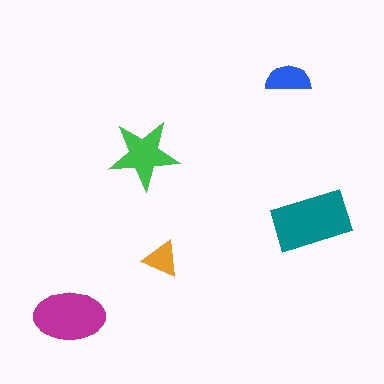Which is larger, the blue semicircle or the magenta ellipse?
The magenta ellipse.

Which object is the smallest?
The orange triangle.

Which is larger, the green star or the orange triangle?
The green star.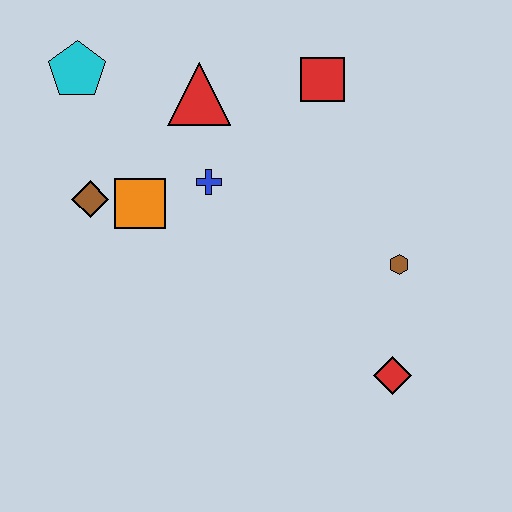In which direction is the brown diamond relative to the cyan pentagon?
The brown diamond is below the cyan pentagon.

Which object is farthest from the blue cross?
The red diamond is farthest from the blue cross.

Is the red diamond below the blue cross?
Yes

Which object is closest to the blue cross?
The orange square is closest to the blue cross.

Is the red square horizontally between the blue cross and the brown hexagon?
Yes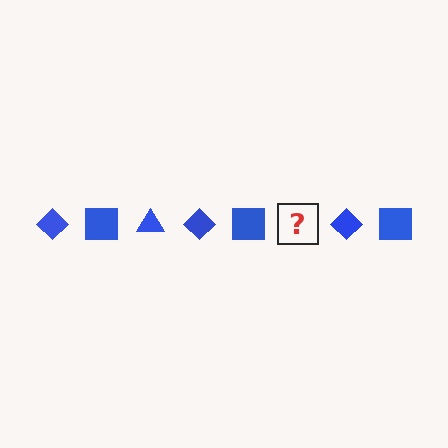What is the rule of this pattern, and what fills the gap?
The rule is that the pattern cycles through diamond, square, triangle shapes in blue. The gap should be filled with a blue triangle.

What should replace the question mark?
The question mark should be replaced with a blue triangle.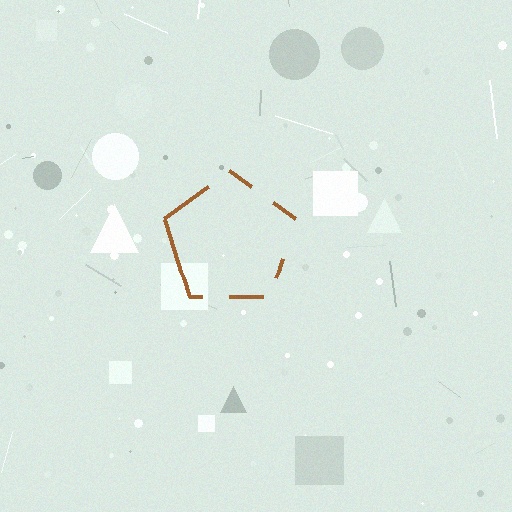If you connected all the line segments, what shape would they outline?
They would outline a pentagon.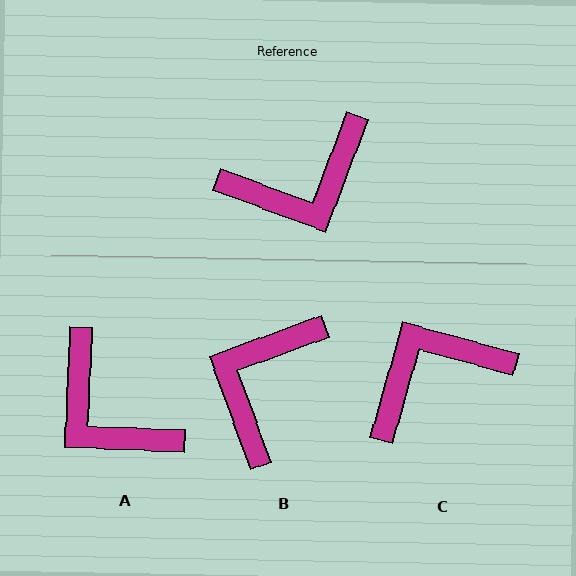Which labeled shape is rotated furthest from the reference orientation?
C, about 175 degrees away.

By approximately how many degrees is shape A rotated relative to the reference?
Approximately 72 degrees clockwise.